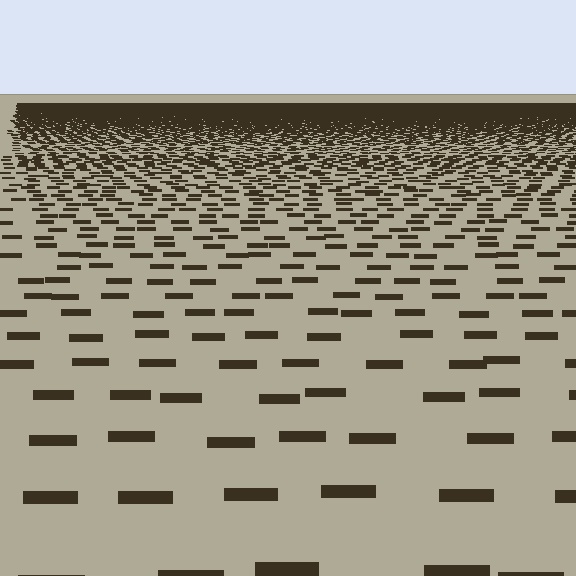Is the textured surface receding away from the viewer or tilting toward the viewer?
The surface is receding away from the viewer. Texture elements get smaller and denser toward the top.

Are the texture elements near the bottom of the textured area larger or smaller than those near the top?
Larger. Near the bottom, elements are closer to the viewer and appear at a bigger on-screen size.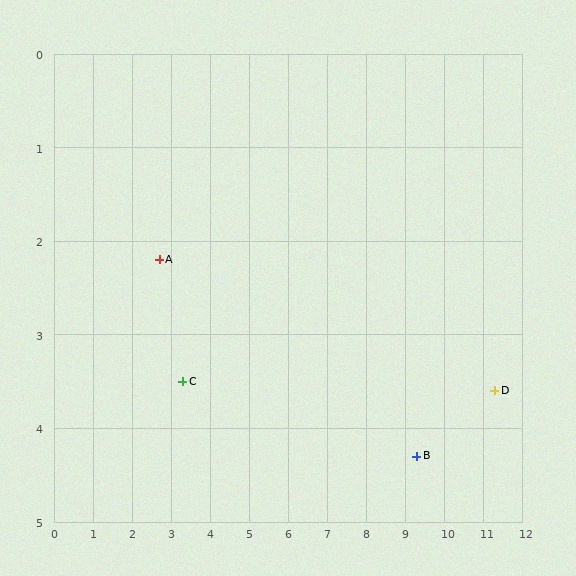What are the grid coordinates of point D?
Point D is at approximately (11.3, 3.6).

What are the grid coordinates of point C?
Point C is at approximately (3.3, 3.5).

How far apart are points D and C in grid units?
Points D and C are about 8.0 grid units apart.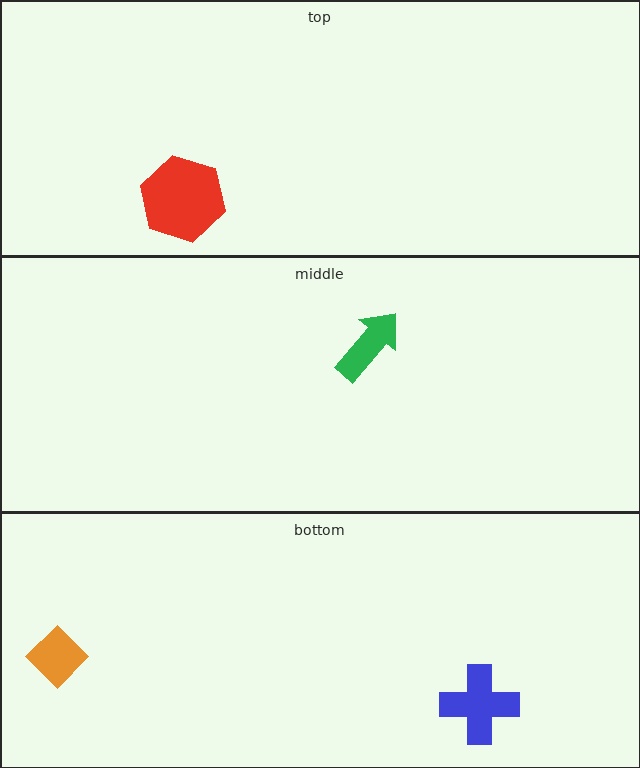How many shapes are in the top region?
1.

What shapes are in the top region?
The red hexagon.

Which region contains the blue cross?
The bottom region.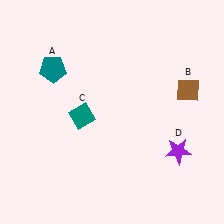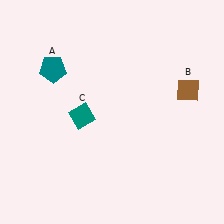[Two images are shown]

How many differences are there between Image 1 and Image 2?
There is 1 difference between the two images.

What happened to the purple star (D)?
The purple star (D) was removed in Image 2. It was in the bottom-right area of Image 1.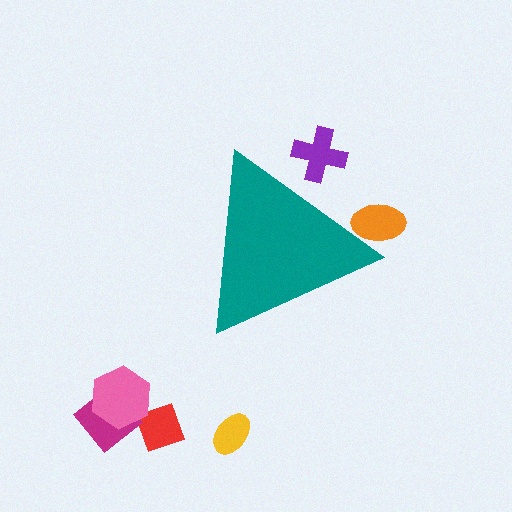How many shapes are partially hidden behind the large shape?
2 shapes are partially hidden.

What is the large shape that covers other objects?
A teal triangle.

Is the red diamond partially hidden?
No, the red diamond is fully visible.